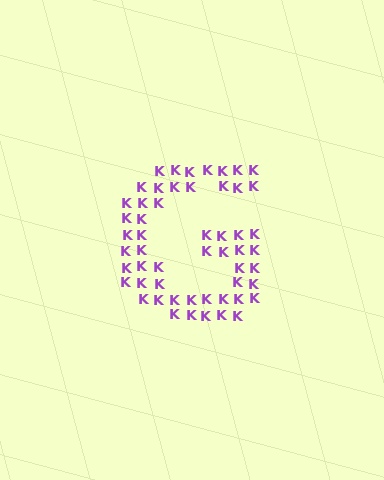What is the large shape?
The large shape is the letter G.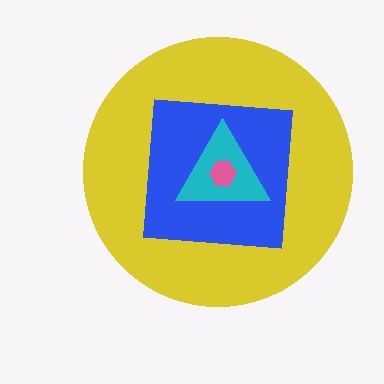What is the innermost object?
The pink hexagon.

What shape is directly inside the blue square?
The cyan triangle.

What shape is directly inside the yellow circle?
The blue square.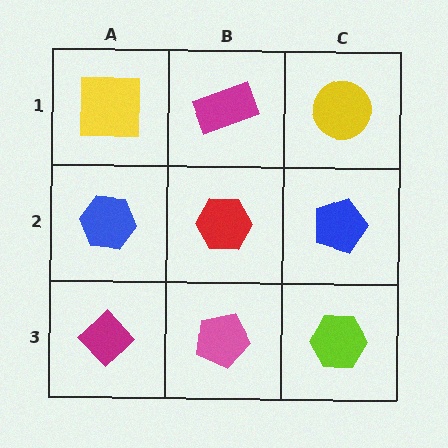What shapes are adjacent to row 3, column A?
A blue hexagon (row 2, column A), a pink pentagon (row 3, column B).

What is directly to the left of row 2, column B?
A blue hexagon.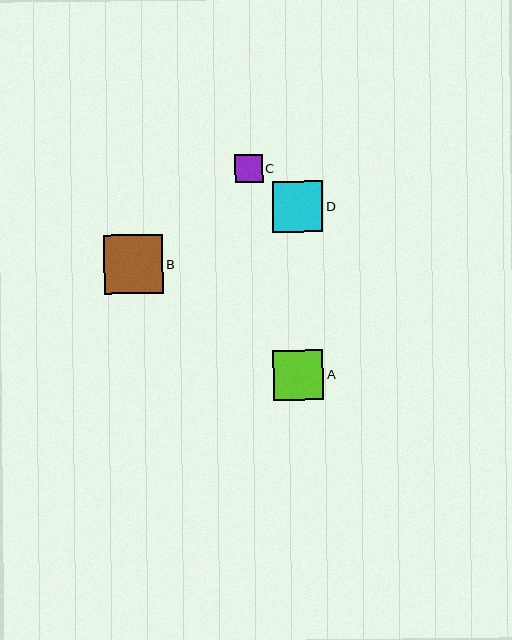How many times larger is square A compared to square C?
Square A is approximately 1.8 times the size of square C.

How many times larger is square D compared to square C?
Square D is approximately 1.8 times the size of square C.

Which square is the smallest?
Square C is the smallest with a size of approximately 28 pixels.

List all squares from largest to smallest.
From largest to smallest: B, D, A, C.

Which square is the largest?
Square B is the largest with a size of approximately 59 pixels.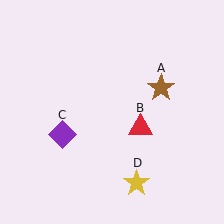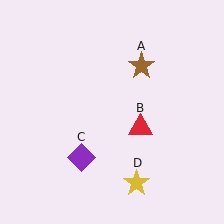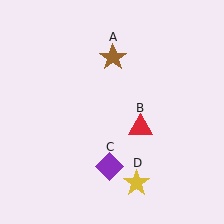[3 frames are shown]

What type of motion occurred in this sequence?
The brown star (object A), purple diamond (object C) rotated counterclockwise around the center of the scene.